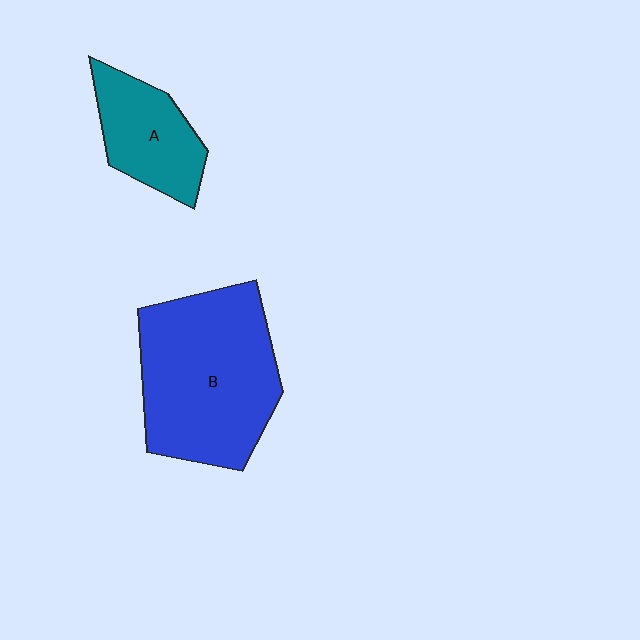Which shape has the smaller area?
Shape A (teal).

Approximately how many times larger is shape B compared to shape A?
Approximately 2.1 times.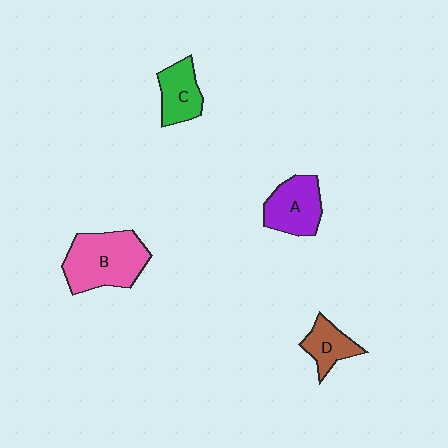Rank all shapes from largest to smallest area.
From largest to smallest: B (pink), A (purple), C (green), D (brown).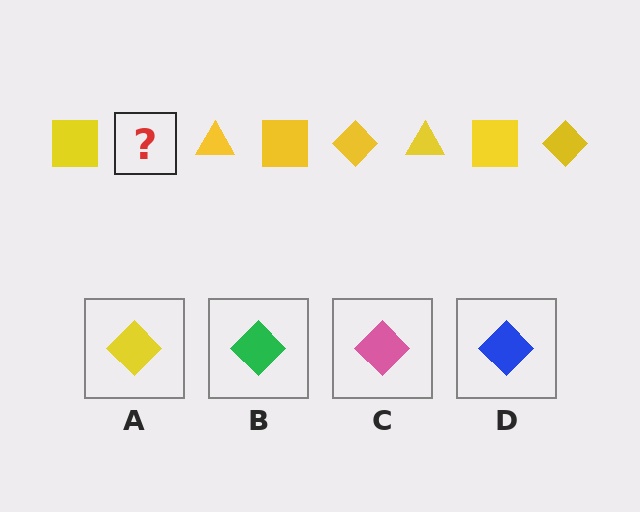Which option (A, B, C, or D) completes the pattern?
A.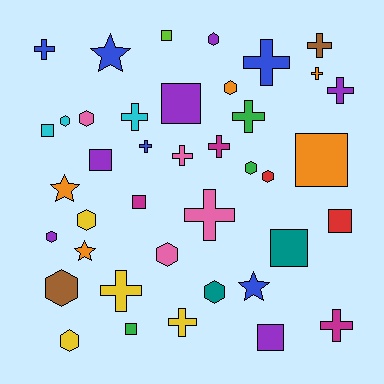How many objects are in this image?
There are 40 objects.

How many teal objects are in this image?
There are 2 teal objects.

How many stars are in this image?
There are 4 stars.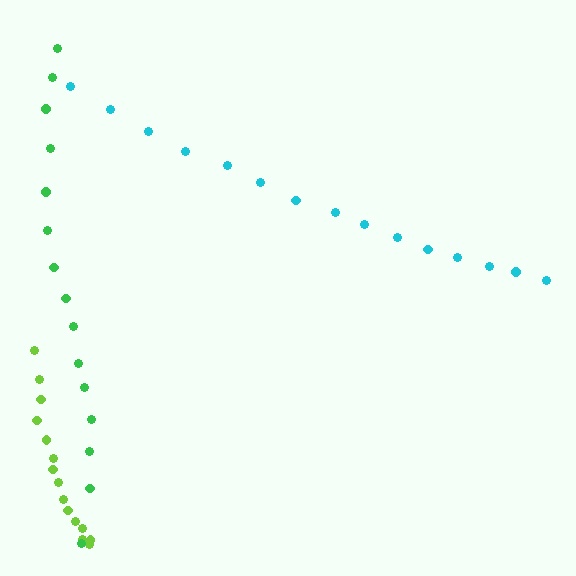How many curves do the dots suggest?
There are 3 distinct paths.